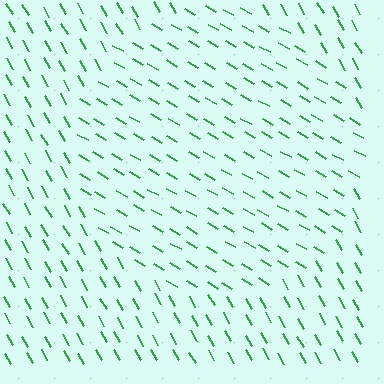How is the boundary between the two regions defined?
The boundary is defined purely by a change in line orientation (approximately 30 degrees difference). All lines are the same color and thickness.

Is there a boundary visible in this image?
Yes, there is a texture boundary formed by a change in line orientation.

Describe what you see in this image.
The image is filled with small green line segments. A circle region in the image has lines oriented differently from the surrounding lines, creating a visible texture boundary.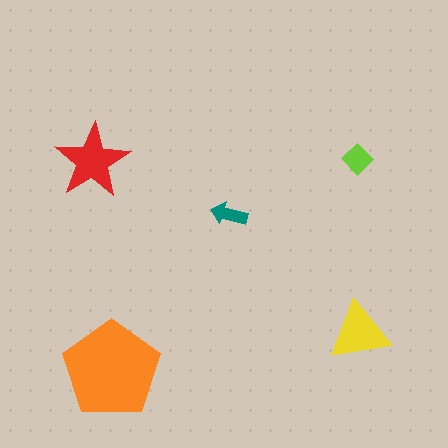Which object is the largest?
The orange pentagon.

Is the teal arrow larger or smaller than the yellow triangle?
Smaller.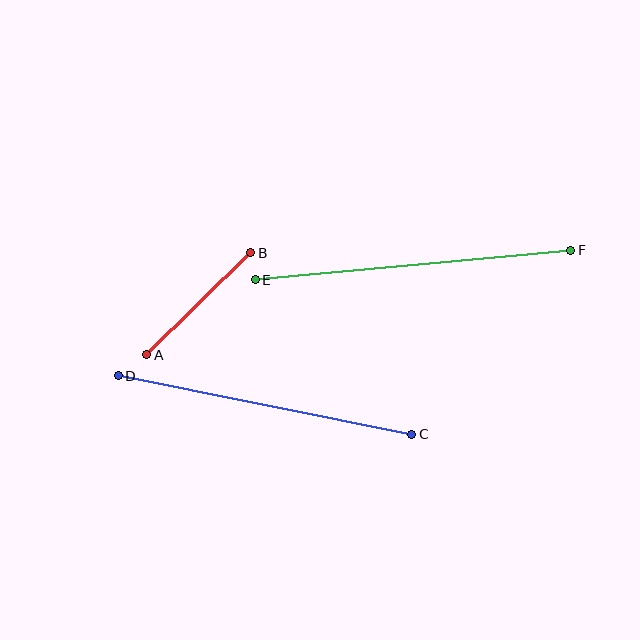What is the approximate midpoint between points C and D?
The midpoint is at approximately (265, 405) pixels.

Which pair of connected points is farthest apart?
Points E and F are farthest apart.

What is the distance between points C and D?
The distance is approximately 299 pixels.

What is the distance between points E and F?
The distance is approximately 317 pixels.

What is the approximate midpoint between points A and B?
The midpoint is at approximately (199, 304) pixels.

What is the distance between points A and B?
The distance is approximately 146 pixels.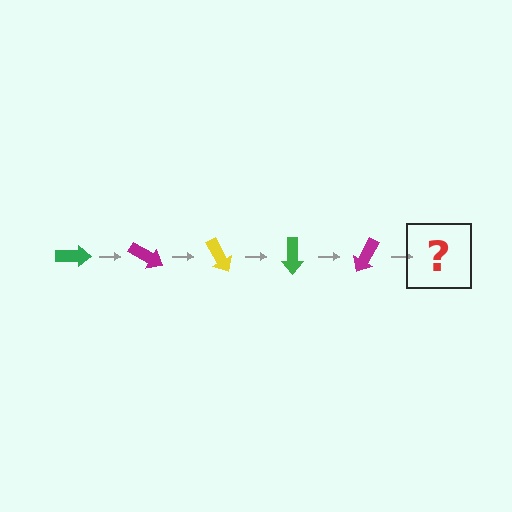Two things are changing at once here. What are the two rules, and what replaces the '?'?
The two rules are that it rotates 30 degrees each step and the color cycles through green, magenta, and yellow. The '?' should be a yellow arrow, rotated 150 degrees from the start.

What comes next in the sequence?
The next element should be a yellow arrow, rotated 150 degrees from the start.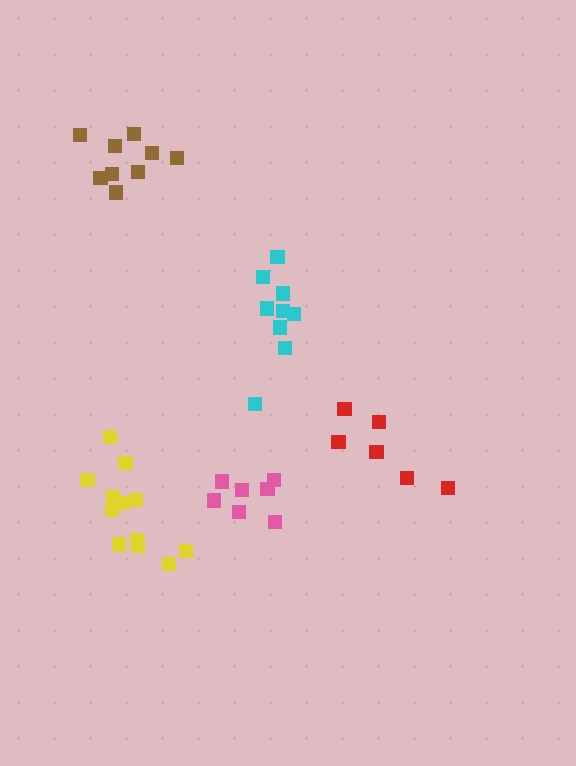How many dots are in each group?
Group 1: 9 dots, Group 2: 6 dots, Group 3: 12 dots, Group 4: 9 dots, Group 5: 7 dots (43 total).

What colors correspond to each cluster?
The clusters are colored: cyan, red, yellow, brown, pink.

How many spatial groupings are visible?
There are 5 spatial groupings.